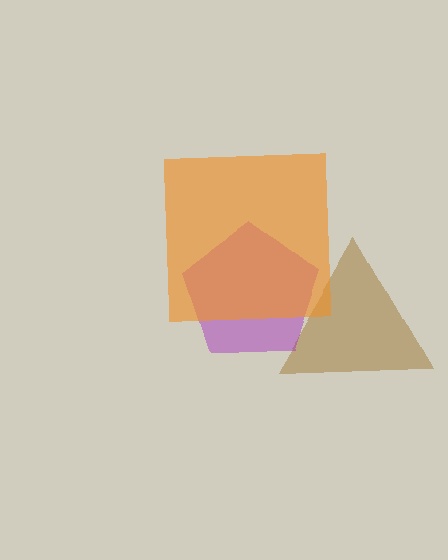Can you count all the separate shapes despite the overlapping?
Yes, there are 3 separate shapes.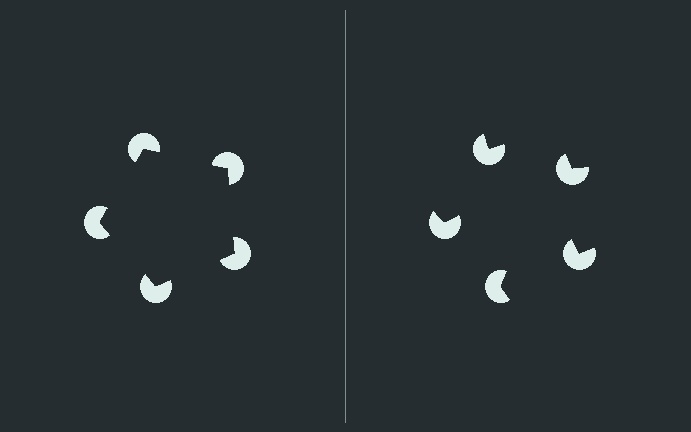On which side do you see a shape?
An illusory pentagon appears on the left side. On the right side the wedge cuts are rotated, so no coherent shape forms.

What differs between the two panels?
The pac-man discs are positioned identically on both sides; only the wedge orientations differ. On the left they align to a pentagon; on the right they are misaligned.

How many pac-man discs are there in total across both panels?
10 — 5 on each side.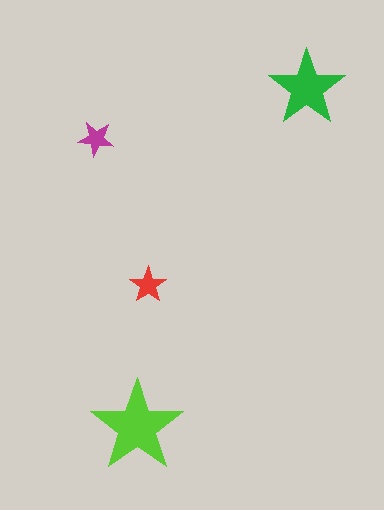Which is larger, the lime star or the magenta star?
The lime one.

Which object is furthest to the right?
The green star is rightmost.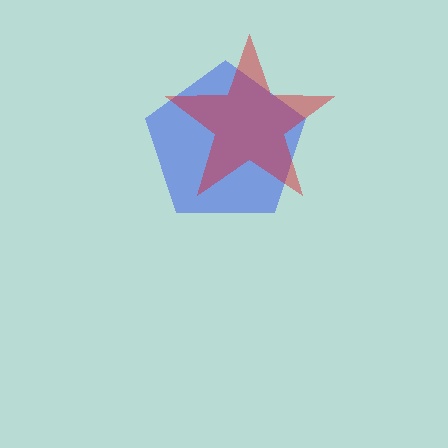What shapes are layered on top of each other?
The layered shapes are: a blue pentagon, a red star.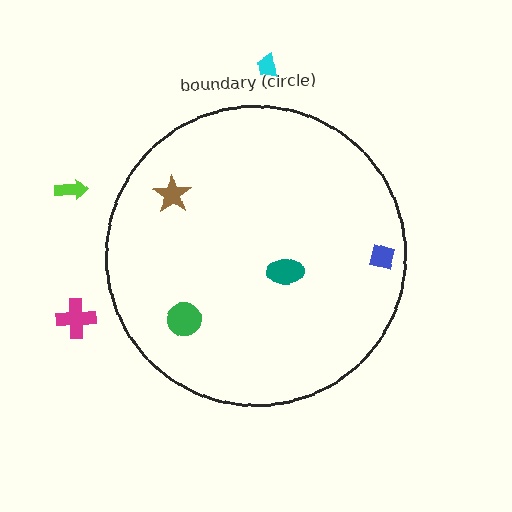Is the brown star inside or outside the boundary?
Inside.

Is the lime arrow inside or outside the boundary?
Outside.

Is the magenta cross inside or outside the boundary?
Outside.